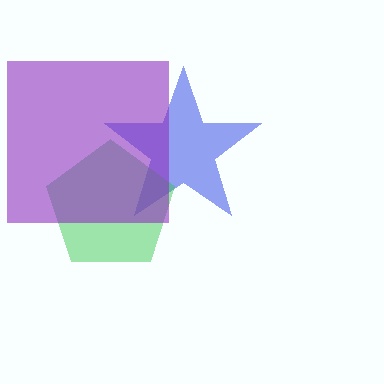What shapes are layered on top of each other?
The layered shapes are: a blue star, a green pentagon, a purple square.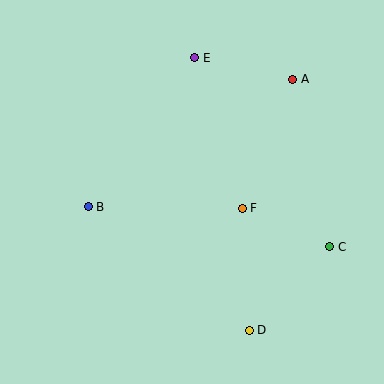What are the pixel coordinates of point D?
Point D is at (249, 330).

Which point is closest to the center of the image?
Point F at (242, 208) is closest to the center.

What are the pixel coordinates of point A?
Point A is at (293, 79).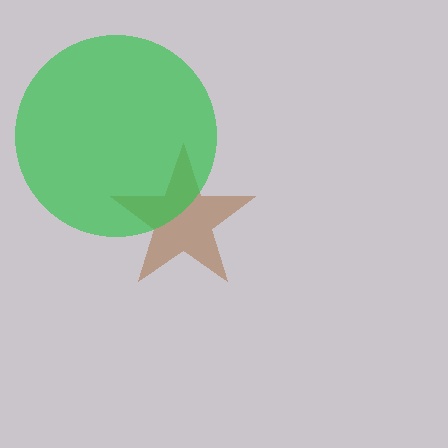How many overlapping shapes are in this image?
There are 2 overlapping shapes in the image.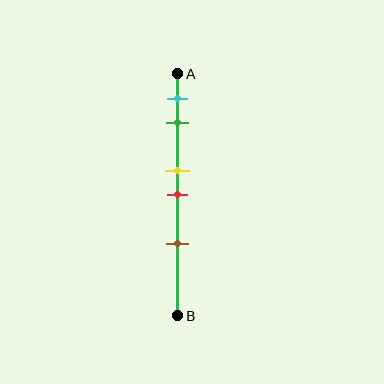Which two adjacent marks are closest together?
The yellow and red marks are the closest adjacent pair.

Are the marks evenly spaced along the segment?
No, the marks are not evenly spaced.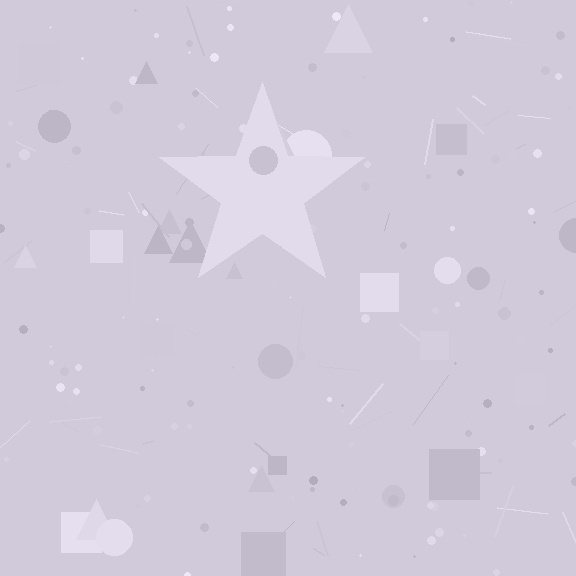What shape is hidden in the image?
A star is hidden in the image.